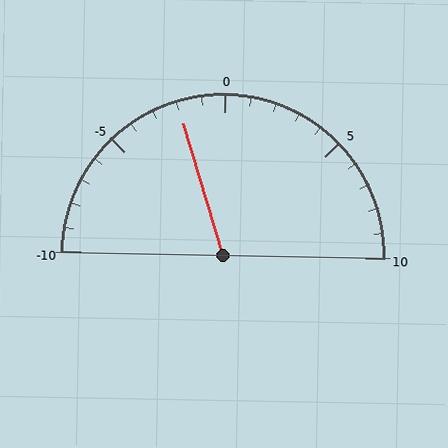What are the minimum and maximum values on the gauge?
The gauge ranges from -10 to 10.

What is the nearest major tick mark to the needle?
The nearest major tick mark is 0.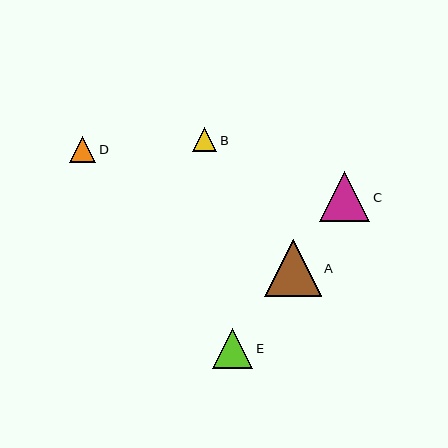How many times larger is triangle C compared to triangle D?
Triangle C is approximately 1.9 times the size of triangle D.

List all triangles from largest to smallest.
From largest to smallest: A, C, E, D, B.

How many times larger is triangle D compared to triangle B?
Triangle D is approximately 1.1 times the size of triangle B.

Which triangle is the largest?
Triangle A is the largest with a size of approximately 57 pixels.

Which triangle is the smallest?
Triangle B is the smallest with a size of approximately 24 pixels.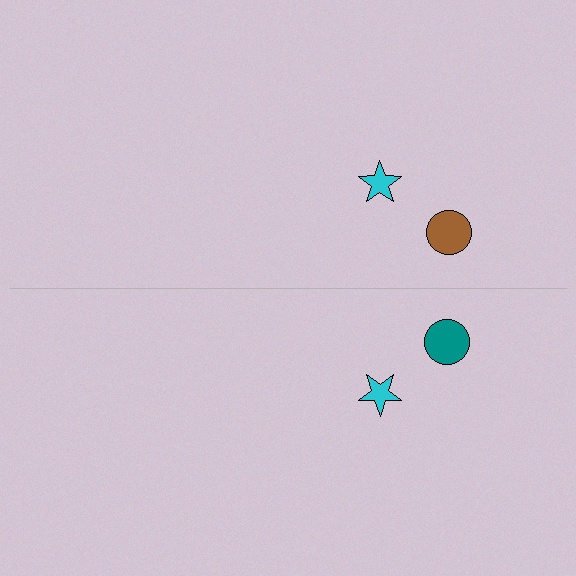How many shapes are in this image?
There are 4 shapes in this image.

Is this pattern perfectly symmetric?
No, the pattern is not perfectly symmetric. The teal circle on the bottom side breaks the symmetry — its mirror counterpart is brown.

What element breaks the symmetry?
The teal circle on the bottom side breaks the symmetry — its mirror counterpart is brown.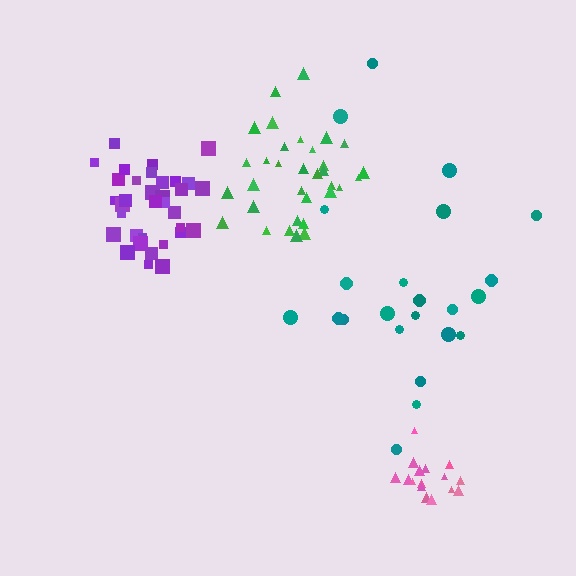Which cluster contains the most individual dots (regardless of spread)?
Purple (34).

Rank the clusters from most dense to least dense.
purple, pink, green, teal.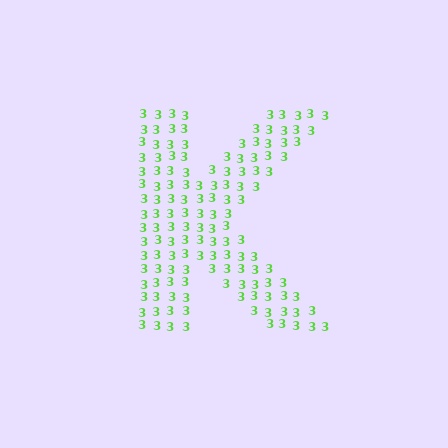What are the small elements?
The small elements are digit 3's.